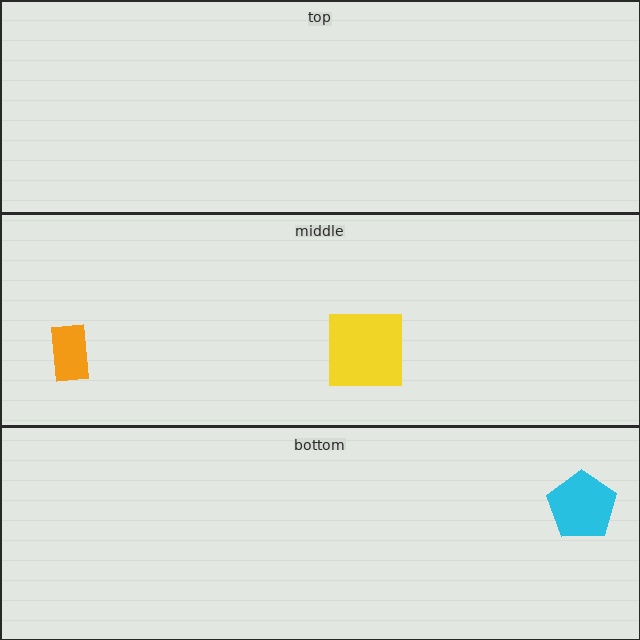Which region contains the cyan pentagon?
The bottom region.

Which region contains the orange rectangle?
The middle region.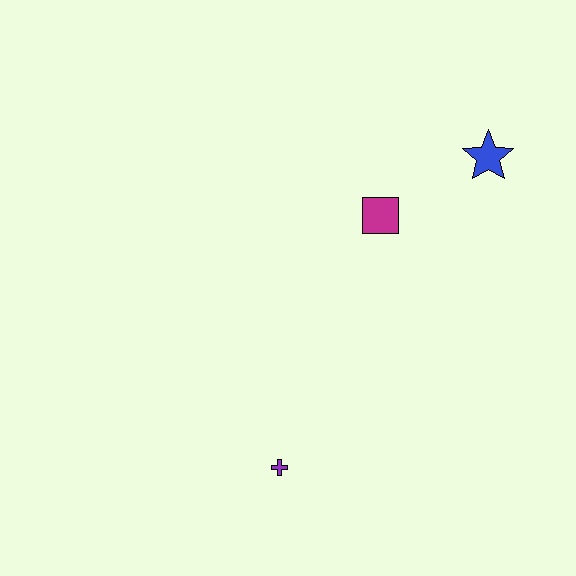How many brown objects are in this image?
There are no brown objects.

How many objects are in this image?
There are 3 objects.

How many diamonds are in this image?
There are no diamonds.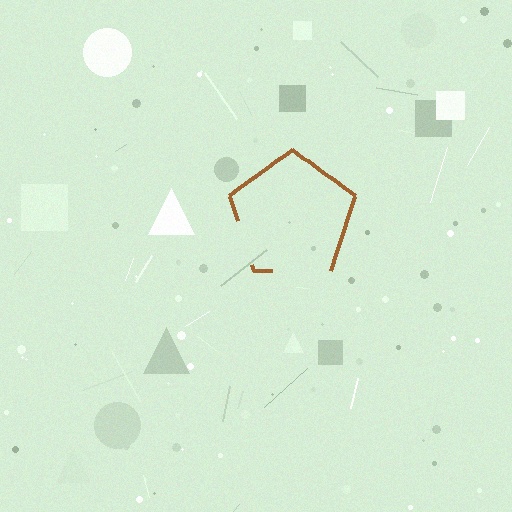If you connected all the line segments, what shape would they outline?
They would outline a pentagon.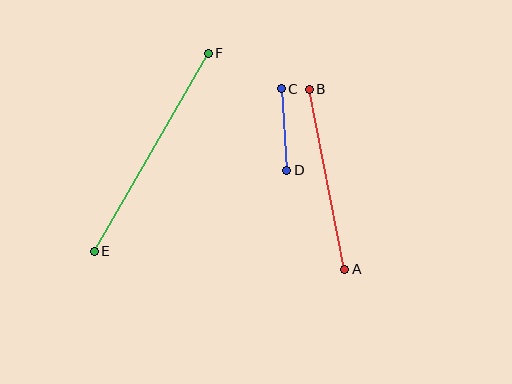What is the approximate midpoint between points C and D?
The midpoint is at approximately (284, 130) pixels.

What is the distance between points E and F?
The distance is approximately 228 pixels.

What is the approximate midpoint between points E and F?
The midpoint is at approximately (151, 152) pixels.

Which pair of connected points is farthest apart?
Points E and F are farthest apart.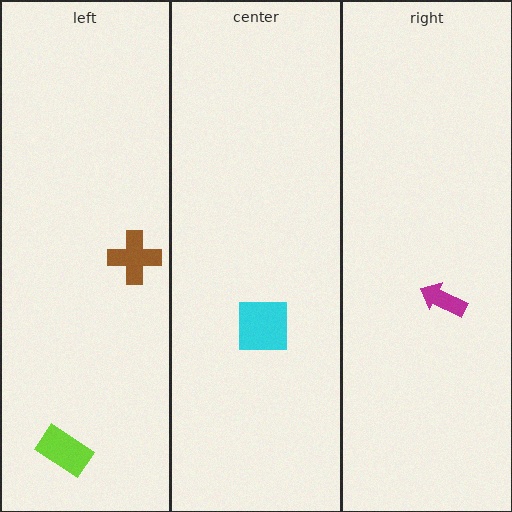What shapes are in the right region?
The magenta arrow.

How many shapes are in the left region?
2.